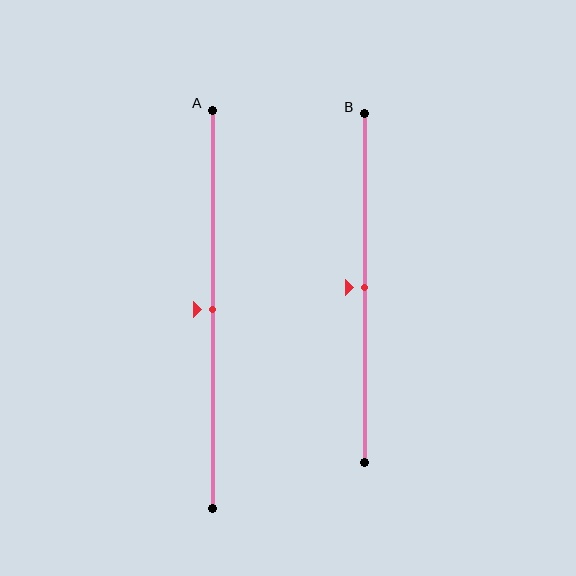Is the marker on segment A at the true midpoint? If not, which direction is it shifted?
Yes, the marker on segment A is at the true midpoint.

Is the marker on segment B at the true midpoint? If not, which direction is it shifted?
Yes, the marker on segment B is at the true midpoint.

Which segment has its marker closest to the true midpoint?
Segment A has its marker closest to the true midpoint.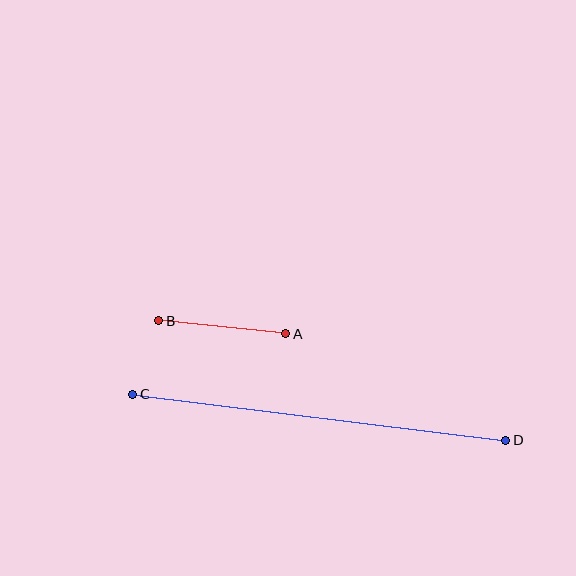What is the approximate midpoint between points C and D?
The midpoint is at approximately (319, 417) pixels.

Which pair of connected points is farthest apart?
Points C and D are farthest apart.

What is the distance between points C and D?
The distance is approximately 376 pixels.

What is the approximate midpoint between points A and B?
The midpoint is at approximately (222, 327) pixels.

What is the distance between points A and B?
The distance is approximately 127 pixels.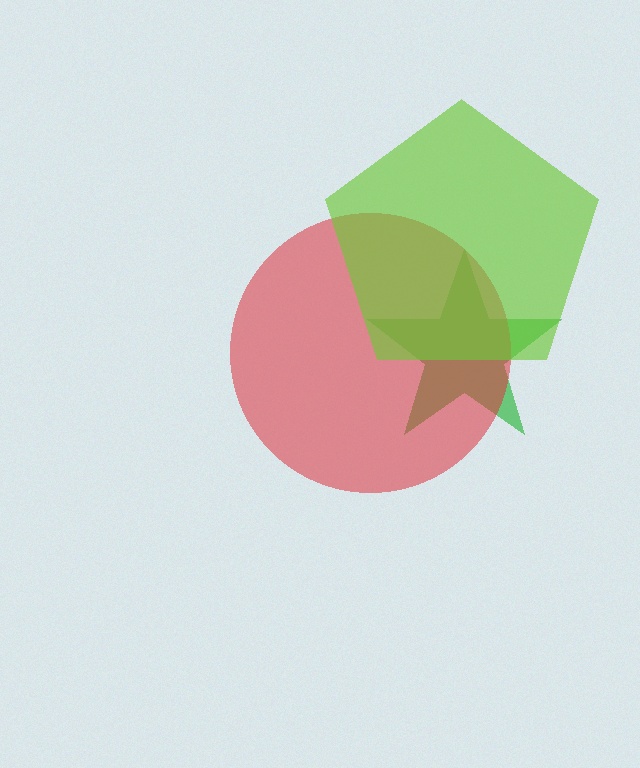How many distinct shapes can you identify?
There are 3 distinct shapes: a green star, a red circle, a lime pentagon.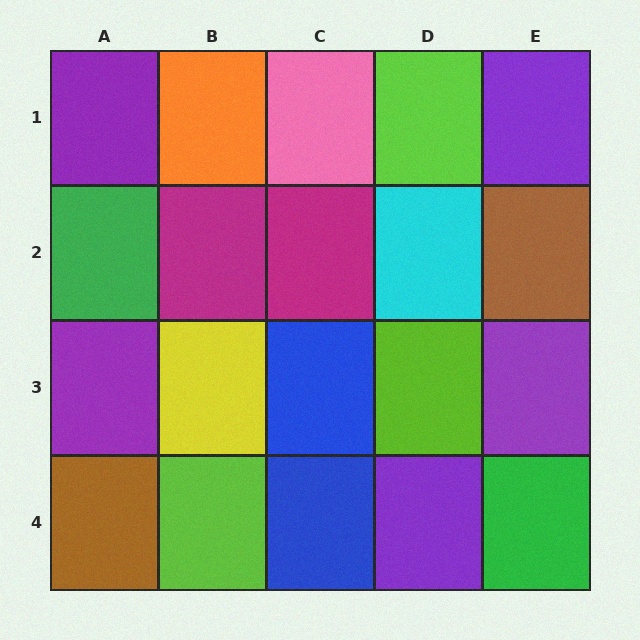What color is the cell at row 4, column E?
Green.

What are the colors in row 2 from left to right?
Green, magenta, magenta, cyan, brown.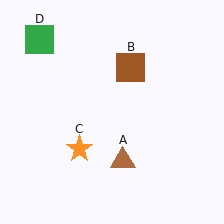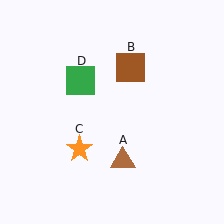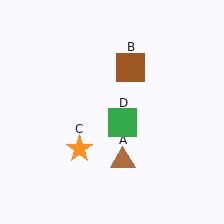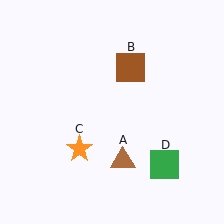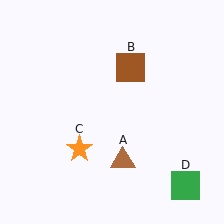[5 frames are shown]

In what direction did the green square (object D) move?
The green square (object D) moved down and to the right.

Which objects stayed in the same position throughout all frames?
Brown triangle (object A) and brown square (object B) and orange star (object C) remained stationary.